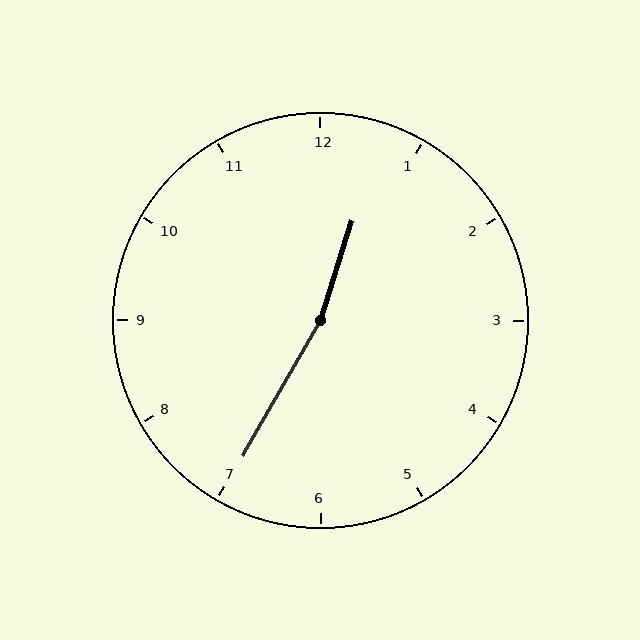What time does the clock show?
12:35.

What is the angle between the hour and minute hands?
Approximately 168 degrees.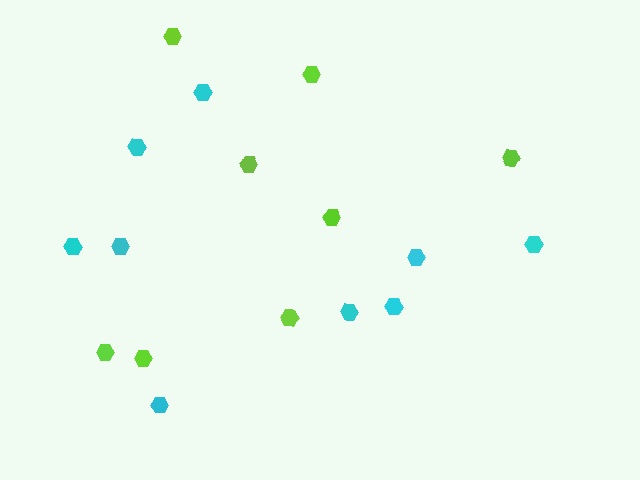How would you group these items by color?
There are 2 groups: one group of cyan hexagons (9) and one group of lime hexagons (8).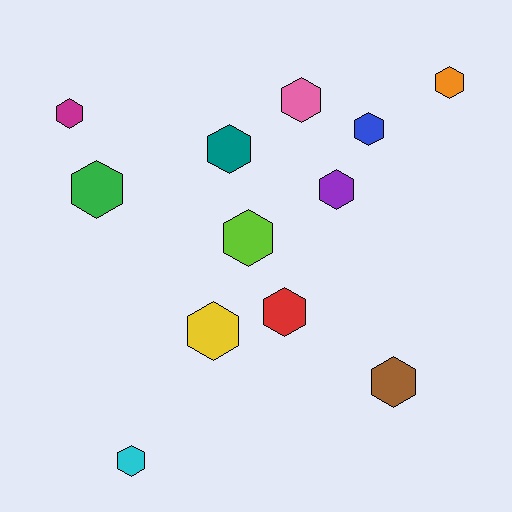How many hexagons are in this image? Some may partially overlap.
There are 12 hexagons.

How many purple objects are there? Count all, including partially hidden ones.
There is 1 purple object.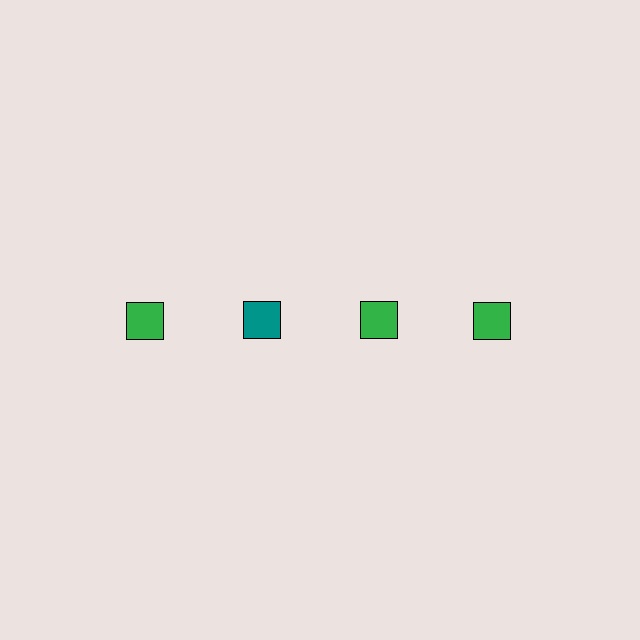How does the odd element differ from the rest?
It has a different color: teal instead of green.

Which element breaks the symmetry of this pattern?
The teal square in the top row, second from left column breaks the symmetry. All other shapes are green squares.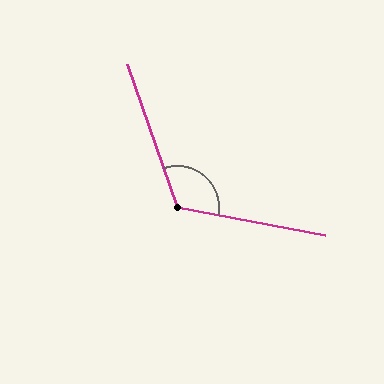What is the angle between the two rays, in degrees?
Approximately 120 degrees.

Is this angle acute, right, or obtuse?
It is obtuse.